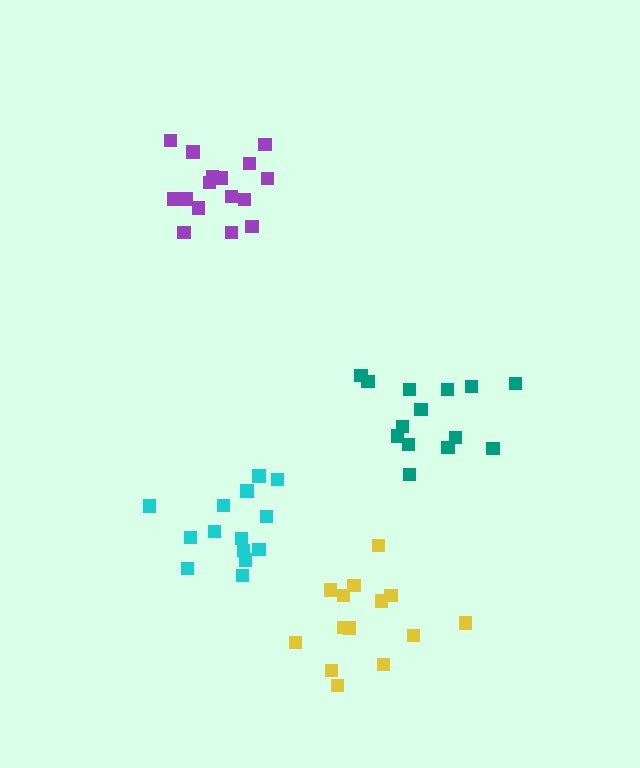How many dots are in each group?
Group 1: 17 dots, Group 2: 14 dots, Group 3: 14 dots, Group 4: 14 dots (59 total).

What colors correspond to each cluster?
The clusters are colored: purple, teal, yellow, cyan.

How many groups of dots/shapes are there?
There are 4 groups.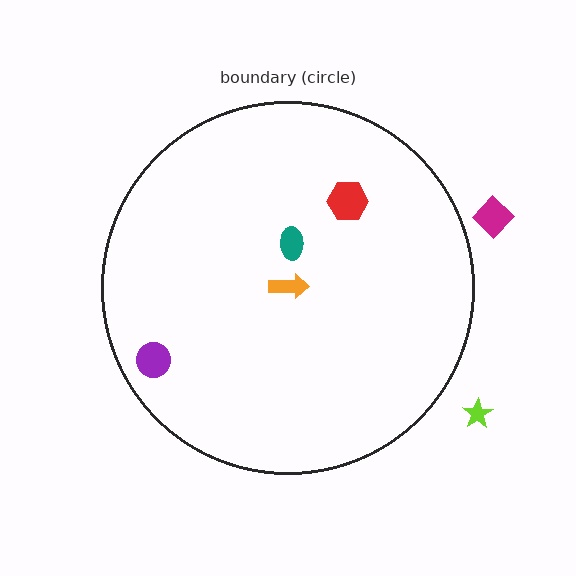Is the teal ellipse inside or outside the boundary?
Inside.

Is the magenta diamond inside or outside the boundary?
Outside.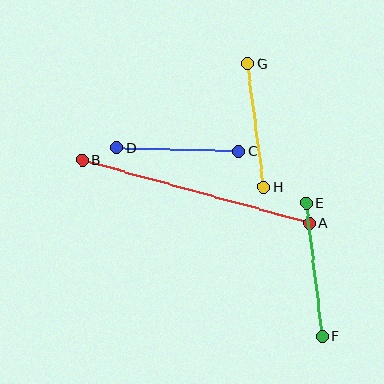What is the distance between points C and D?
The distance is approximately 122 pixels.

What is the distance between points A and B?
The distance is approximately 236 pixels.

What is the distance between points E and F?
The distance is approximately 134 pixels.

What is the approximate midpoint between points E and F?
The midpoint is at approximately (314, 270) pixels.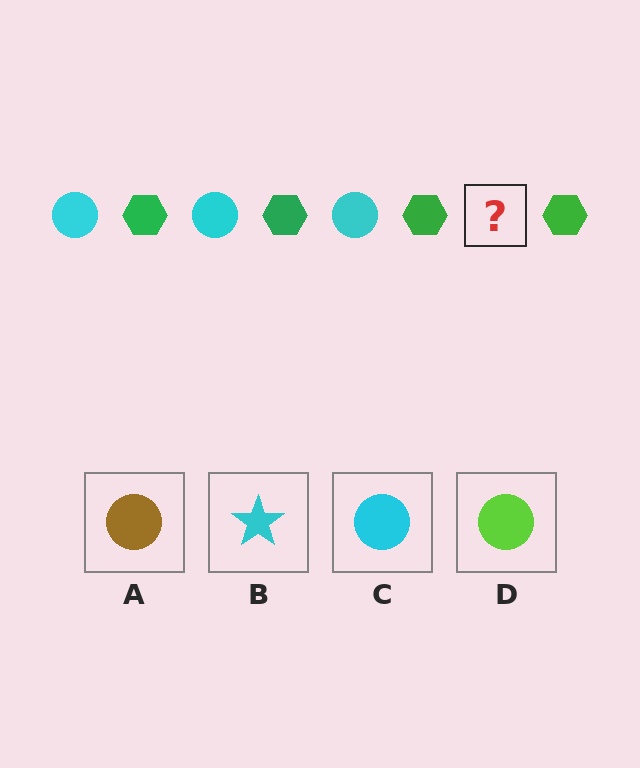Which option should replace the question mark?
Option C.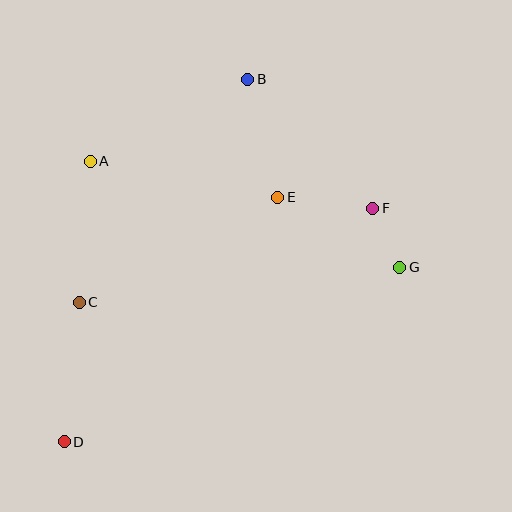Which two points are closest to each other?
Points F and G are closest to each other.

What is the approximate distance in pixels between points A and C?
The distance between A and C is approximately 141 pixels.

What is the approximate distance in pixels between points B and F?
The distance between B and F is approximately 180 pixels.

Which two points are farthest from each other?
Points B and D are farthest from each other.